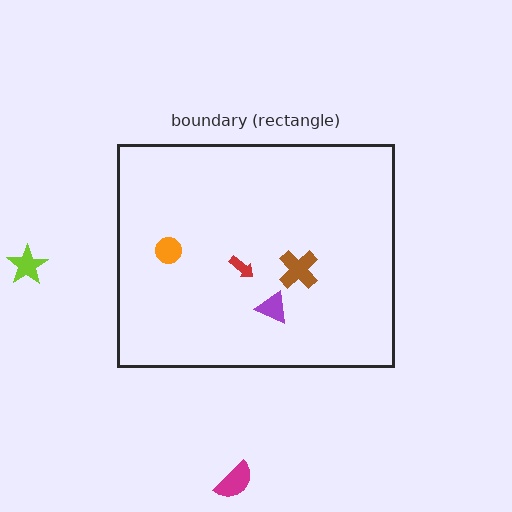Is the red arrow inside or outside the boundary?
Inside.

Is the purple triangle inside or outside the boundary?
Inside.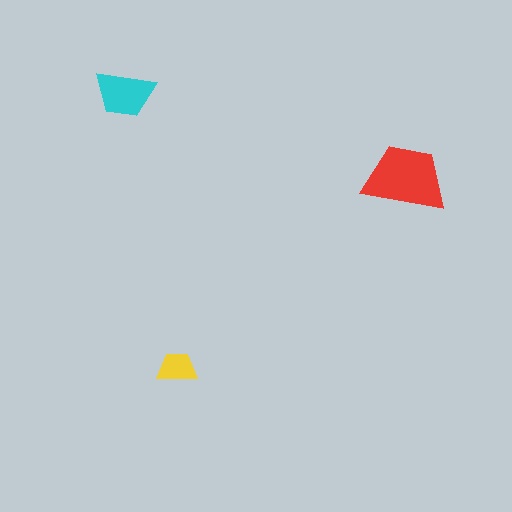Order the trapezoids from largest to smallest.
the red one, the cyan one, the yellow one.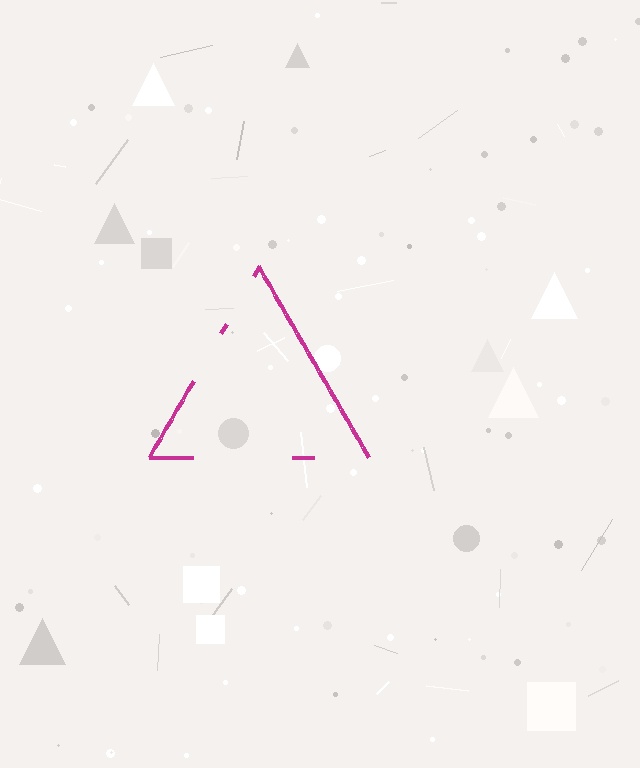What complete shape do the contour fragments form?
The contour fragments form a triangle.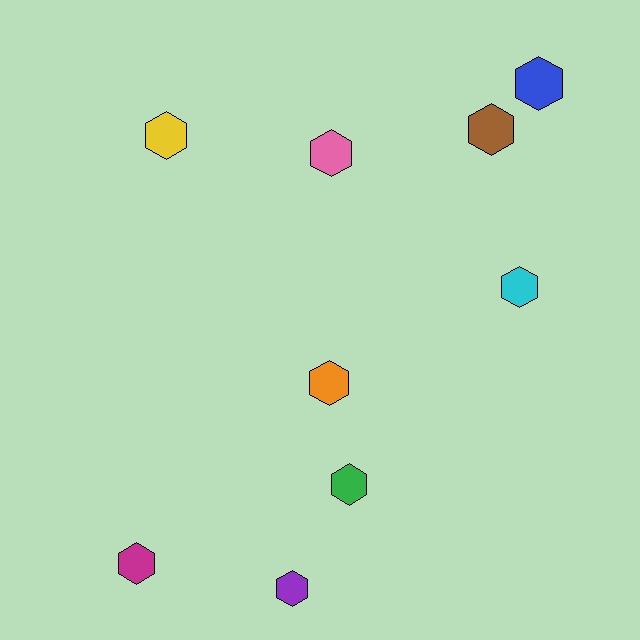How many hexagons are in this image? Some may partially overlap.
There are 9 hexagons.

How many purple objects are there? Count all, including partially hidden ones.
There is 1 purple object.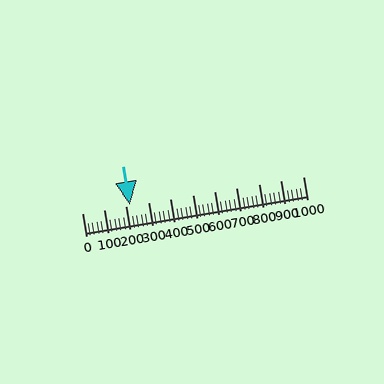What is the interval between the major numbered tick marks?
The major tick marks are spaced 100 units apart.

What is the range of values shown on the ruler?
The ruler shows values from 0 to 1000.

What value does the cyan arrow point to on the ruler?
The cyan arrow points to approximately 215.